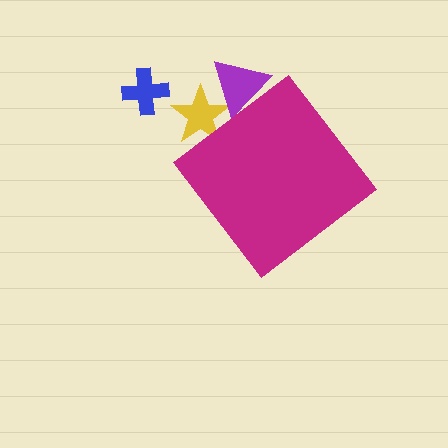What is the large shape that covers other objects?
A magenta diamond.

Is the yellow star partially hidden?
Yes, the yellow star is partially hidden behind the magenta diamond.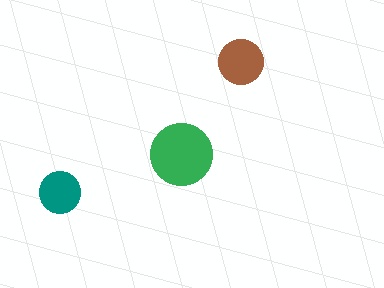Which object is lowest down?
The teal circle is bottommost.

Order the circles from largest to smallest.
the green one, the brown one, the teal one.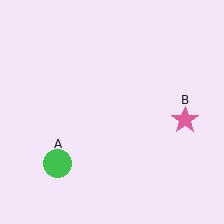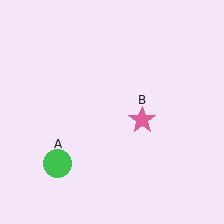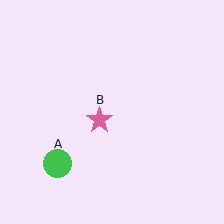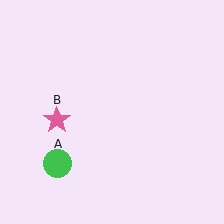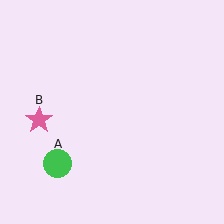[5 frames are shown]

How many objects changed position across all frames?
1 object changed position: pink star (object B).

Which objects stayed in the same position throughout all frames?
Green circle (object A) remained stationary.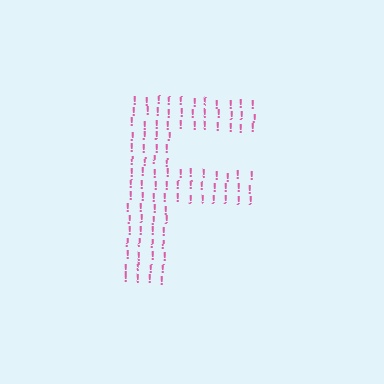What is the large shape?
The large shape is the letter F.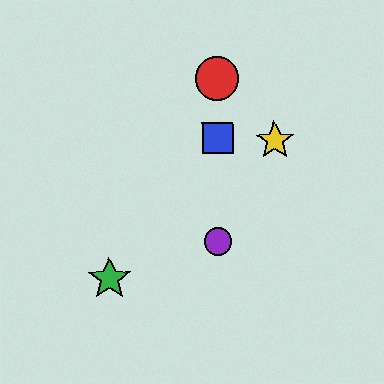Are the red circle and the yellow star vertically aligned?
No, the red circle is at x≈217 and the yellow star is at x≈275.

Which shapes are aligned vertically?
The red circle, the blue square, the purple circle are aligned vertically.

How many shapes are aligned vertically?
3 shapes (the red circle, the blue square, the purple circle) are aligned vertically.